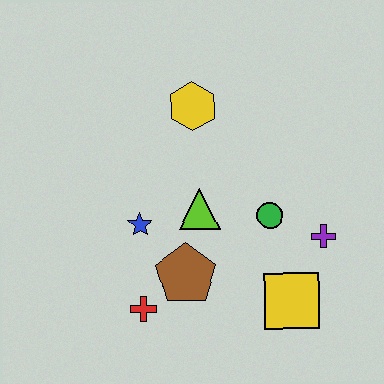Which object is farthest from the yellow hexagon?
The yellow square is farthest from the yellow hexagon.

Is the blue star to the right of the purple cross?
No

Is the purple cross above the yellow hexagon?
No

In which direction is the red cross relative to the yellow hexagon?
The red cross is below the yellow hexagon.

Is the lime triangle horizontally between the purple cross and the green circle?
No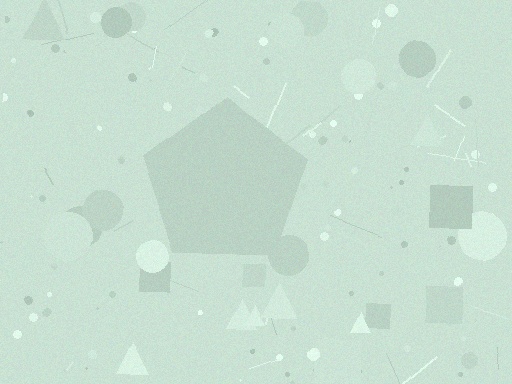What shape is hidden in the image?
A pentagon is hidden in the image.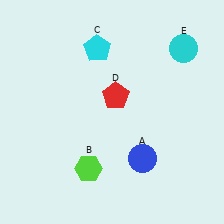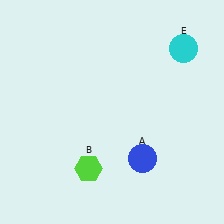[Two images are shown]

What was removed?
The red pentagon (D), the cyan pentagon (C) were removed in Image 2.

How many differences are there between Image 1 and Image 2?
There are 2 differences between the two images.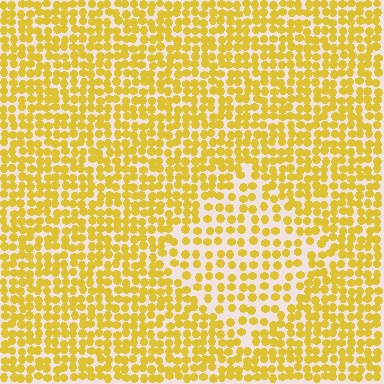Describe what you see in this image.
The image contains small yellow elements arranged at two different densities. A diamond-shaped region is visible where the elements are less densely packed than the surrounding area.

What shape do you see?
I see a diamond.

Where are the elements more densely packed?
The elements are more densely packed outside the diamond boundary.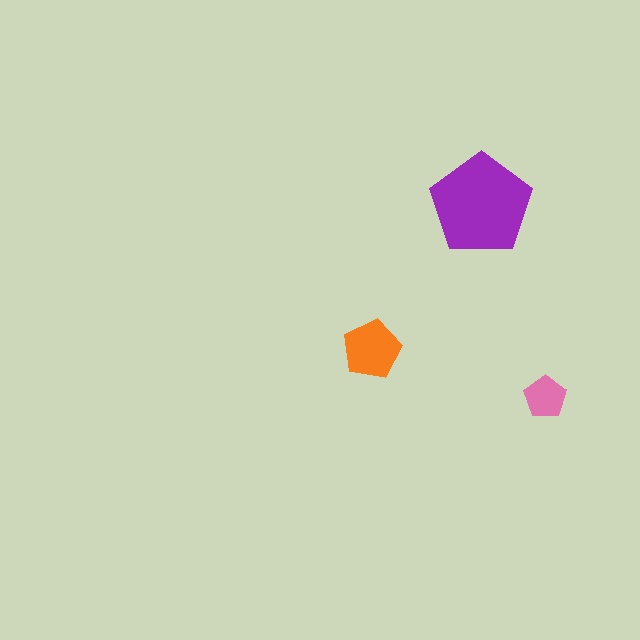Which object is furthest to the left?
The orange pentagon is leftmost.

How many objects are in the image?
There are 3 objects in the image.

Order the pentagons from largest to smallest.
the purple one, the orange one, the pink one.